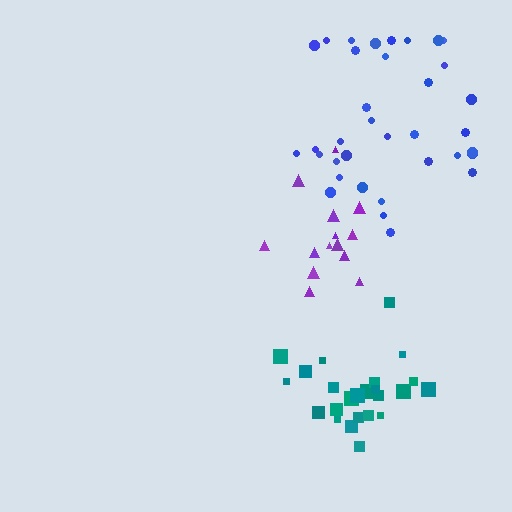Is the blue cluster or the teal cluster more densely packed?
Teal.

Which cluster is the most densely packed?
Teal.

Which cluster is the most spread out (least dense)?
Blue.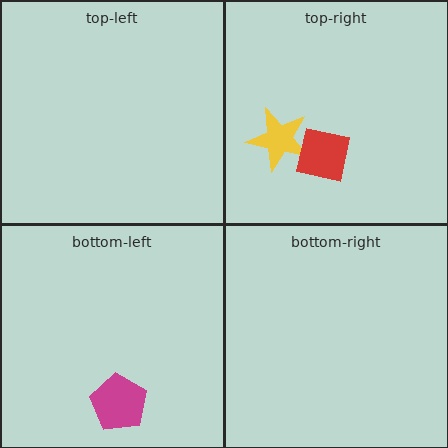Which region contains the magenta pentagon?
The bottom-left region.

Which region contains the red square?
The top-right region.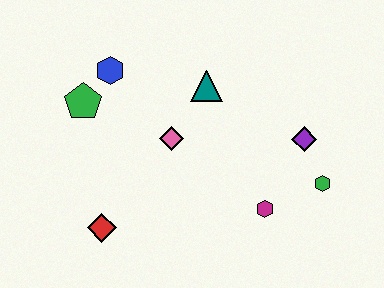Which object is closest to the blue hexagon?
The green pentagon is closest to the blue hexagon.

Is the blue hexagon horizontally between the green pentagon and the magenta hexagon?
Yes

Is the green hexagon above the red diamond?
Yes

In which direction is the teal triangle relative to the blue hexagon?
The teal triangle is to the right of the blue hexagon.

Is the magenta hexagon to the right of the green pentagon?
Yes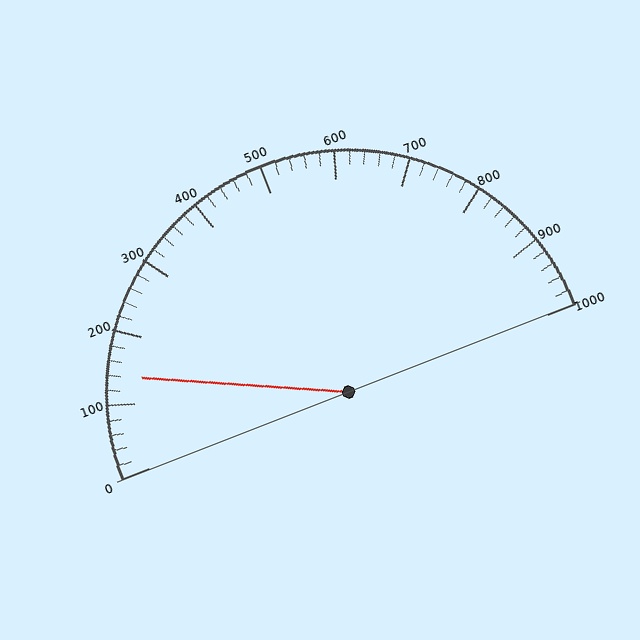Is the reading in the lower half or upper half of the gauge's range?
The reading is in the lower half of the range (0 to 1000).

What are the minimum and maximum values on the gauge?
The gauge ranges from 0 to 1000.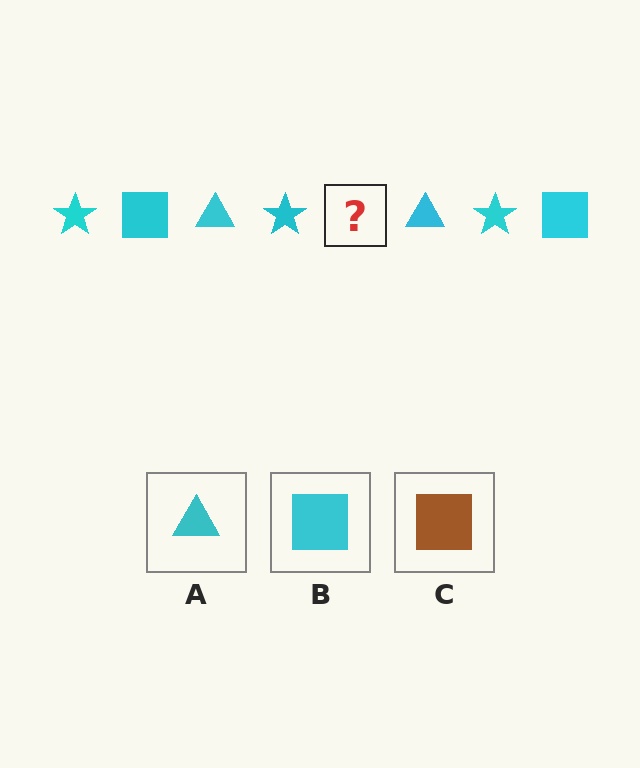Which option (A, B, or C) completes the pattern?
B.